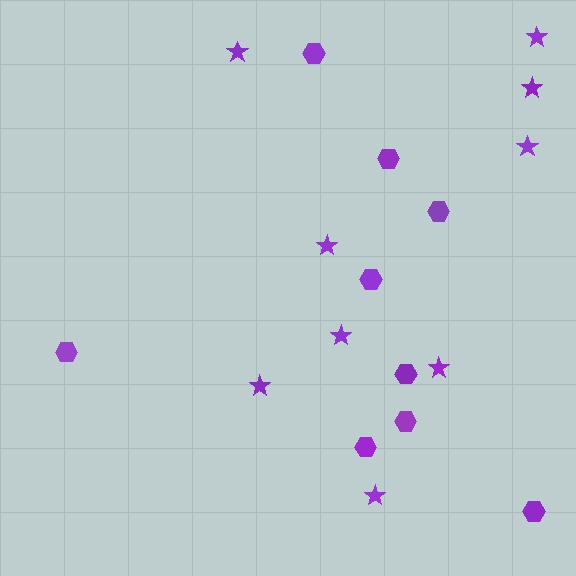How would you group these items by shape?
There are 2 groups: one group of hexagons (9) and one group of stars (9).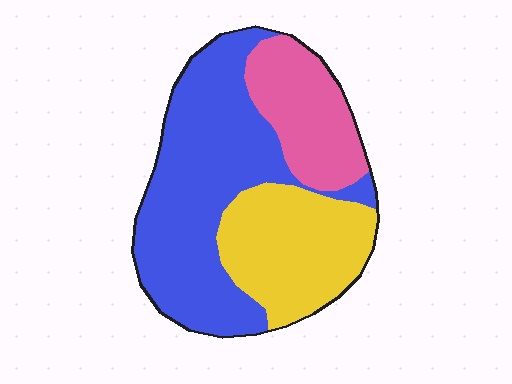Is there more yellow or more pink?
Yellow.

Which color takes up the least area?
Pink, at roughly 20%.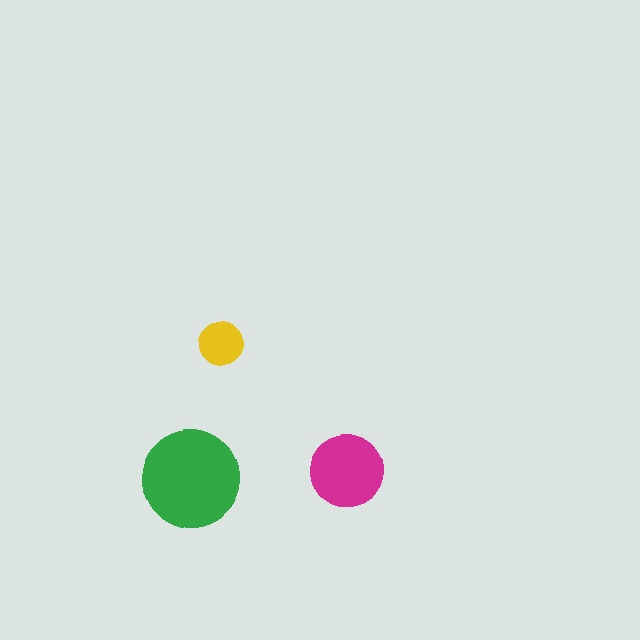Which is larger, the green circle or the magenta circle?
The green one.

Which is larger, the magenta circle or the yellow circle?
The magenta one.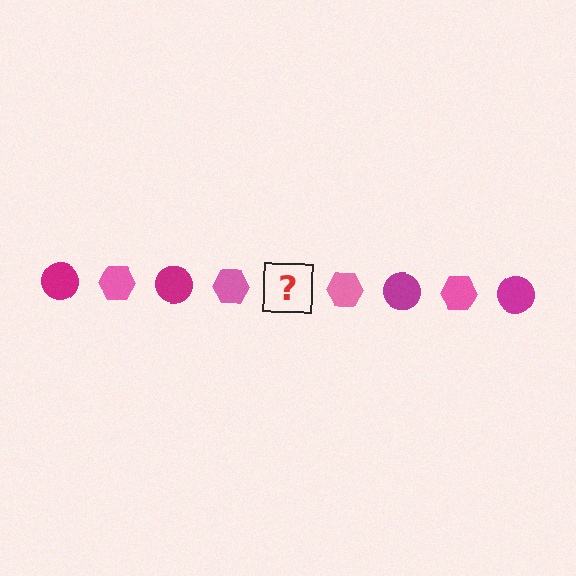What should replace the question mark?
The question mark should be replaced with a magenta circle.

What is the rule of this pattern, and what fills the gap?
The rule is that the pattern alternates between magenta circle and pink hexagon. The gap should be filled with a magenta circle.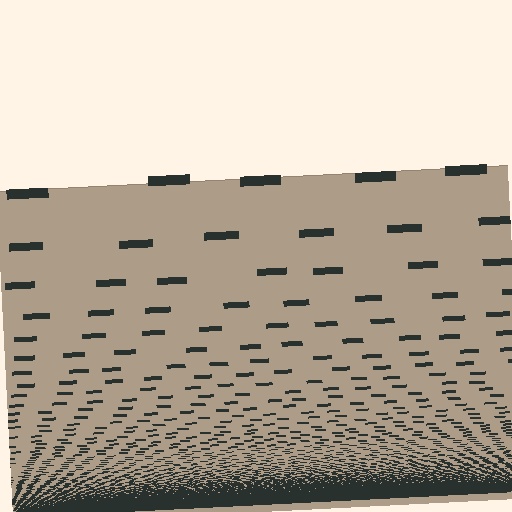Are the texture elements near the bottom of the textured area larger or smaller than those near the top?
Smaller. The gradient is inverted — elements near the bottom are smaller and denser.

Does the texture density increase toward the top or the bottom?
Density increases toward the bottom.